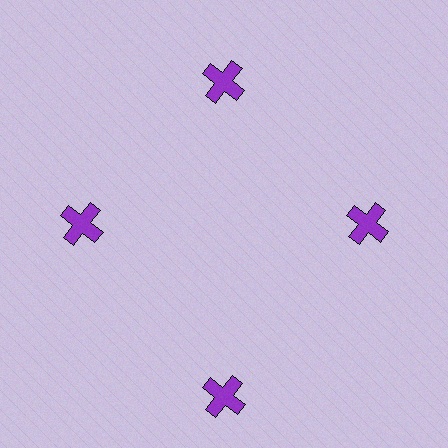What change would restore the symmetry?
The symmetry would be restored by moving it inward, back onto the ring so that all 4 crosses sit at equal angles and equal distance from the center.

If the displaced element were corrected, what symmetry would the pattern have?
It would have 4-fold rotational symmetry — the pattern would map onto itself every 90 degrees.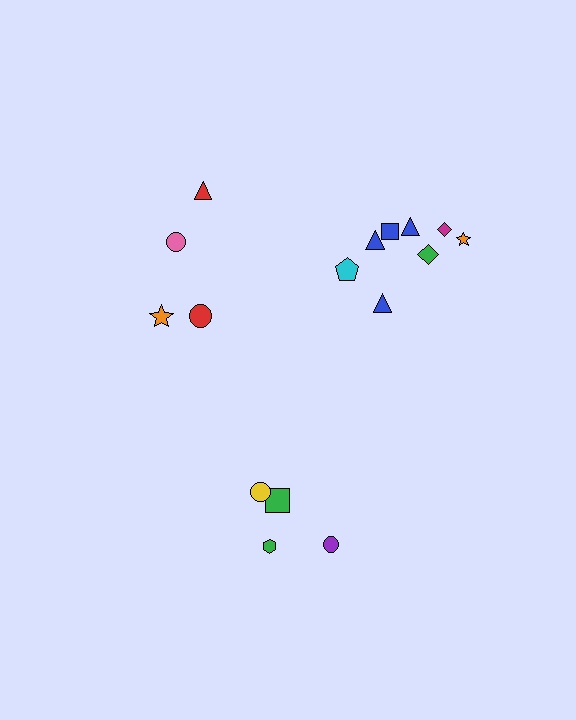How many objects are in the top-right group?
There are 8 objects.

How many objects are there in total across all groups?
There are 16 objects.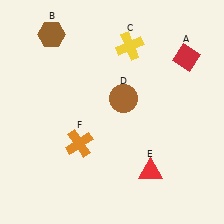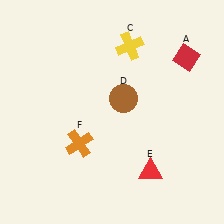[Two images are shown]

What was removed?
The brown hexagon (B) was removed in Image 2.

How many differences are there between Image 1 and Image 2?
There is 1 difference between the two images.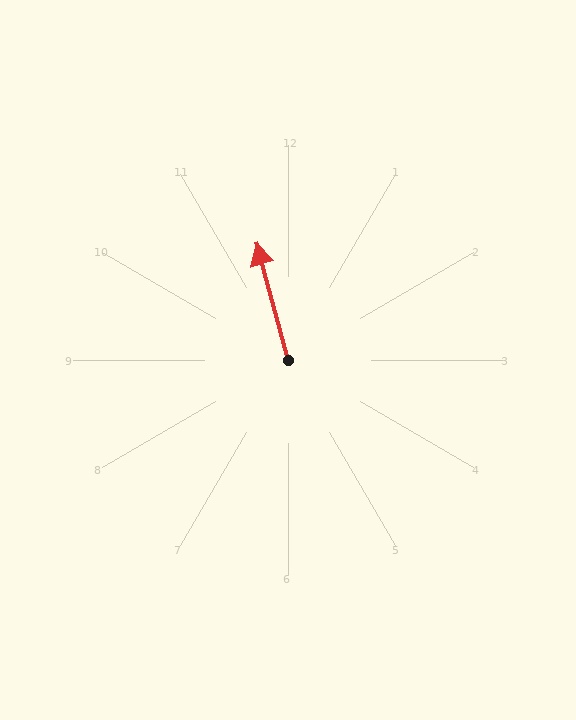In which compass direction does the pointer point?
North.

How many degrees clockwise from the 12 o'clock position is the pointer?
Approximately 345 degrees.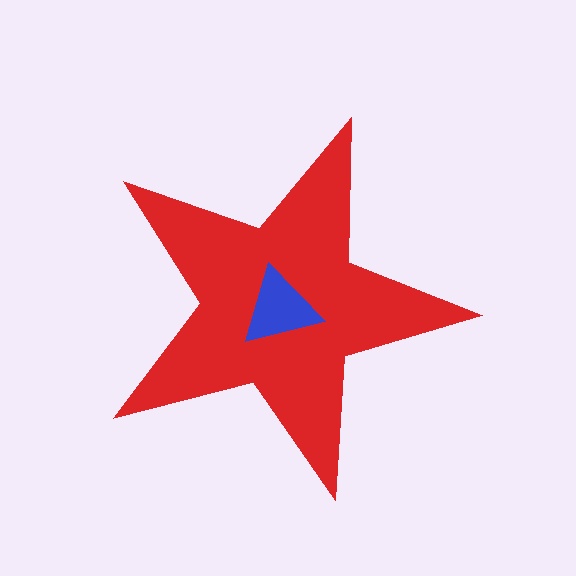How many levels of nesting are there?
2.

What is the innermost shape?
The blue triangle.